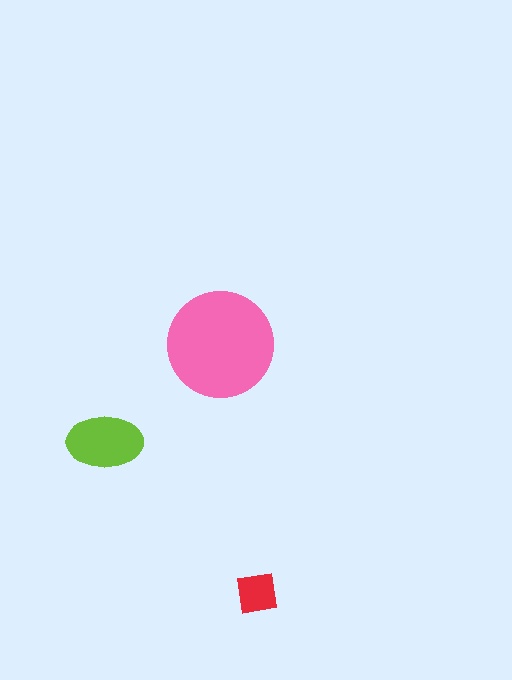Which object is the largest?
The pink circle.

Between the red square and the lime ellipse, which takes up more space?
The lime ellipse.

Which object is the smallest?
The red square.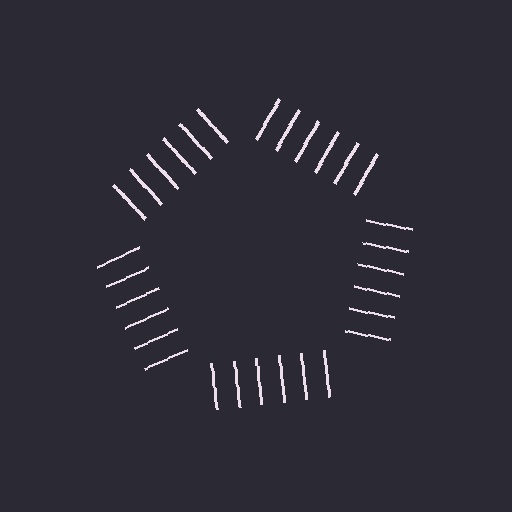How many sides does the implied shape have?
5 sides — the line-ends trace a pentagon.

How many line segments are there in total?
30 — 6 along each of the 5 edges.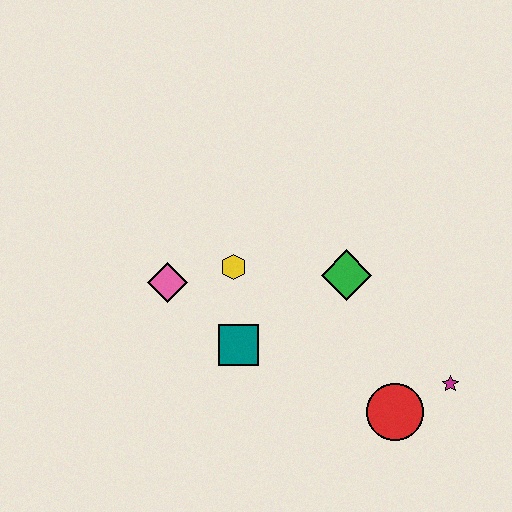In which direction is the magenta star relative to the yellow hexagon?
The magenta star is to the right of the yellow hexagon.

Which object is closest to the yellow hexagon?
The pink diamond is closest to the yellow hexagon.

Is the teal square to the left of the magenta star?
Yes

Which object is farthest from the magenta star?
The pink diamond is farthest from the magenta star.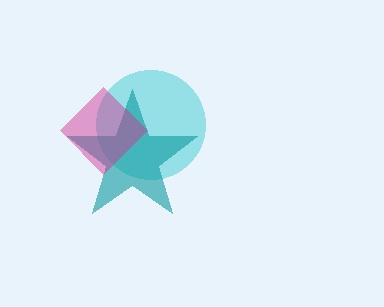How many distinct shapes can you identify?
There are 3 distinct shapes: a cyan circle, a teal star, a magenta diamond.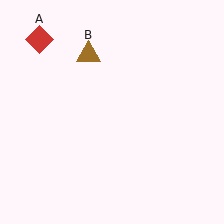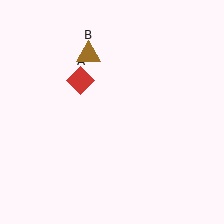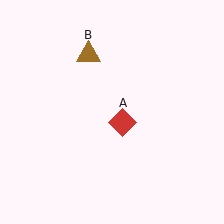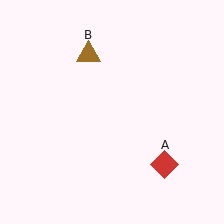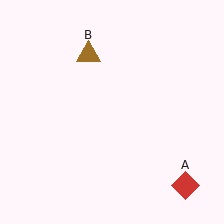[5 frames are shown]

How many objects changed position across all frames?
1 object changed position: red diamond (object A).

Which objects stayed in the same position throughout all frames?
Brown triangle (object B) remained stationary.